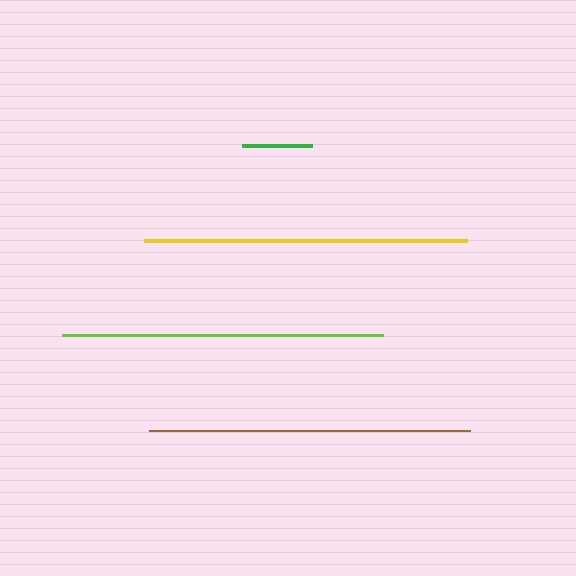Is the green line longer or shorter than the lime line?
The lime line is longer than the green line.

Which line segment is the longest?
The yellow line is the longest at approximately 323 pixels.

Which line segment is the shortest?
The green line is the shortest at approximately 69 pixels.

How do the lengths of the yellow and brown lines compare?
The yellow and brown lines are approximately the same length.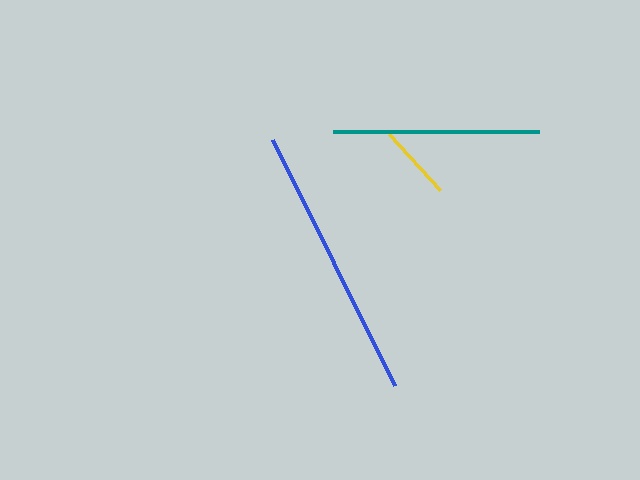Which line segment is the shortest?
The yellow line is the shortest at approximately 75 pixels.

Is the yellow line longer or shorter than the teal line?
The teal line is longer than the yellow line.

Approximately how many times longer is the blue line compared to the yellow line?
The blue line is approximately 3.7 times the length of the yellow line.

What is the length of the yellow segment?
The yellow segment is approximately 75 pixels long.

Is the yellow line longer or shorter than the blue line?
The blue line is longer than the yellow line.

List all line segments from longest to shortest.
From longest to shortest: blue, teal, yellow.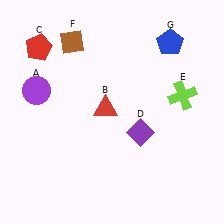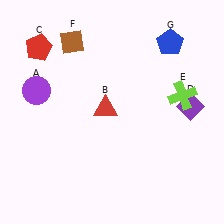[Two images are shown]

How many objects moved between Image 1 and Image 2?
1 object moved between the two images.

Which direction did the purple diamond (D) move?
The purple diamond (D) moved right.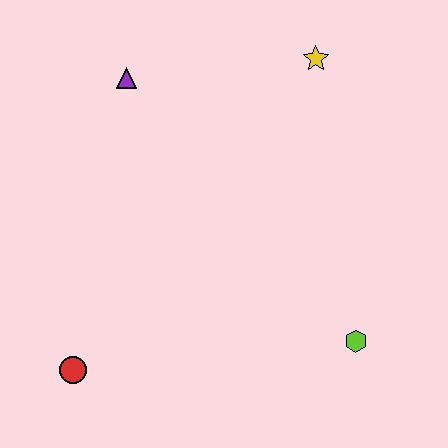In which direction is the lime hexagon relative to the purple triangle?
The lime hexagon is below the purple triangle.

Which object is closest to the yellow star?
The purple triangle is closest to the yellow star.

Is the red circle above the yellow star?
No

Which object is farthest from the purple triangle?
The lime hexagon is farthest from the purple triangle.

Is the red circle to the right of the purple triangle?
No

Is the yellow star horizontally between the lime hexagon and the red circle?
Yes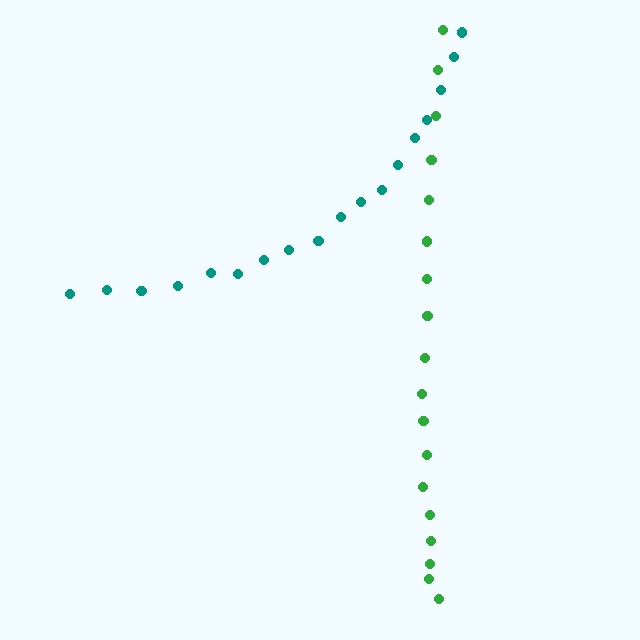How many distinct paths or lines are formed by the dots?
There are 2 distinct paths.